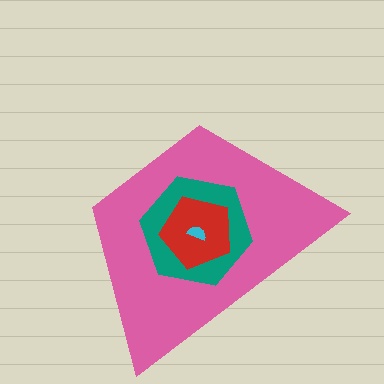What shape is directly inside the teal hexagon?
The red pentagon.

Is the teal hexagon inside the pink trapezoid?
Yes.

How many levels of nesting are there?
4.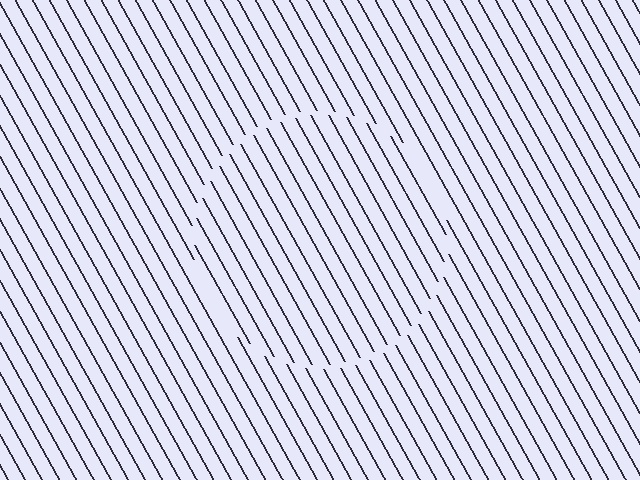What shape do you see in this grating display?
An illusory circle. The interior of the shape contains the same grating, shifted by half a period — the contour is defined by the phase discontinuity where line-ends from the inner and outer gratings abut.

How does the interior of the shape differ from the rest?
The interior of the shape contains the same grating, shifted by half a period — the contour is defined by the phase discontinuity where line-ends from the inner and outer gratings abut.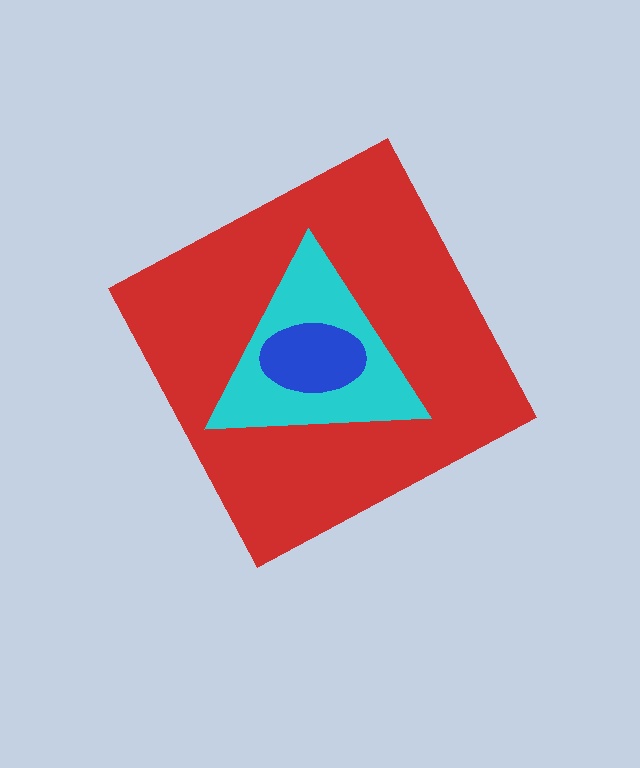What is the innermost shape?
The blue ellipse.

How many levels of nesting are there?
3.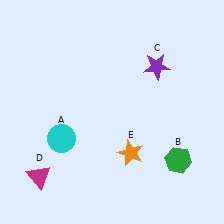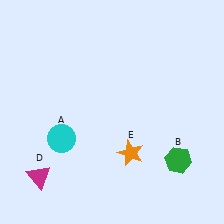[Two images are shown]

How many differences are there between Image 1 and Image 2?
There is 1 difference between the two images.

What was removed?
The purple star (C) was removed in Image 2.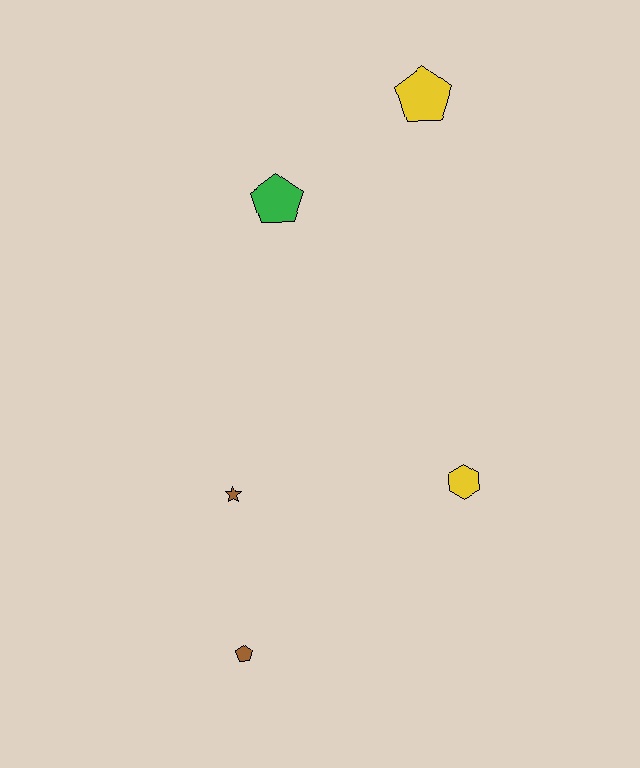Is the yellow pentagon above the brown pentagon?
Yes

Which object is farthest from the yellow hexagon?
The yellow pentagon is farthest from the yellow hexagon.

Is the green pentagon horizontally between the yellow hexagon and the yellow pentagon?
No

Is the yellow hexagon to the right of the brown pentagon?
Yes